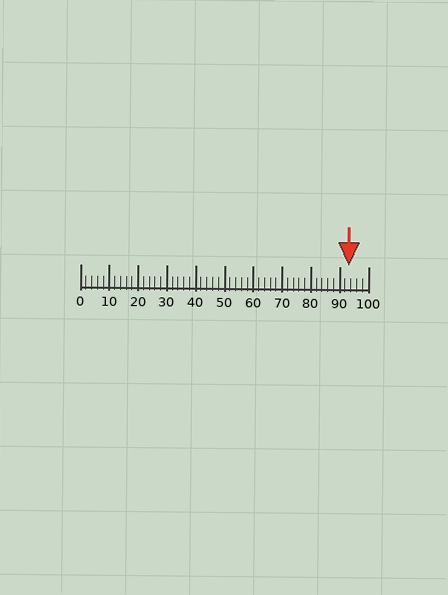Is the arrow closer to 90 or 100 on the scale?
The arrow is closer to 90.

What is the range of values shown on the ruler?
The ruler shows values from 0 to 100.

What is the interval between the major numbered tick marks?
The major tick marks are spaced 10 units apart.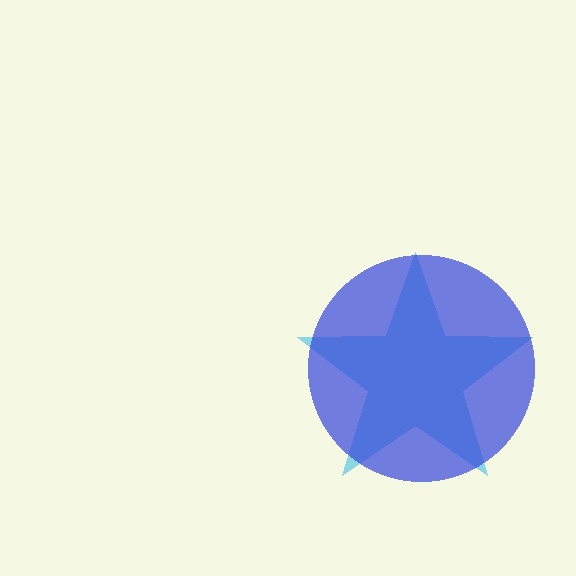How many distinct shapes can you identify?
There are 2 distinct shapes: a cyan star, a blue circle.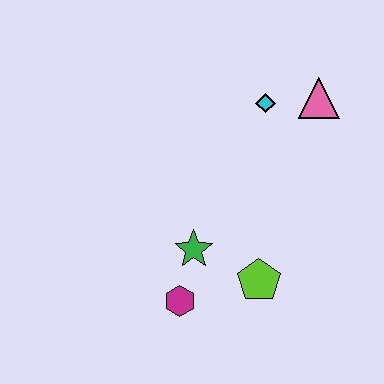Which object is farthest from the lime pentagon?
The pink triangle is farthest from the lime pentagon.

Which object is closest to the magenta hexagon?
The green star is closest to the magenta hexagon.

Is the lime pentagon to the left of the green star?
No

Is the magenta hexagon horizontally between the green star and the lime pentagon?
No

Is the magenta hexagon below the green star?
Yes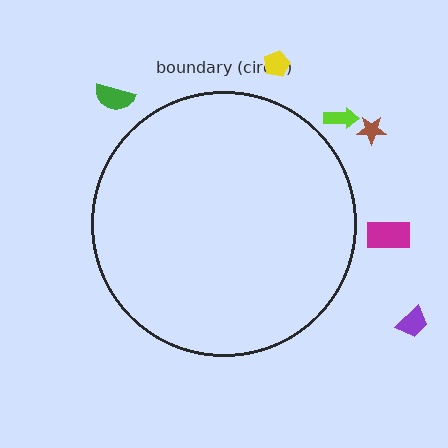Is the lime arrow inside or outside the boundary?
Outside.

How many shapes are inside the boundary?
0 inside, 6 outside.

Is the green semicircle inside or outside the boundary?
Outside.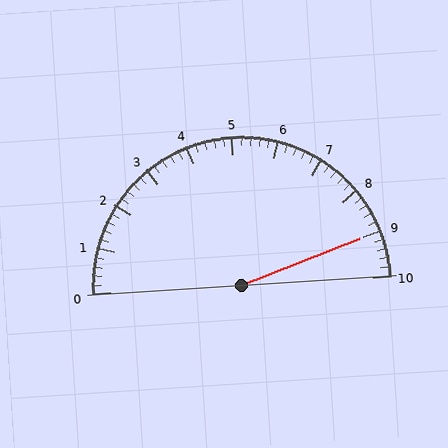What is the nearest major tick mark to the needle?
The nearest major tick mark is 9.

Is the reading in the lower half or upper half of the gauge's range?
The reading is in the upper half of the range (0 to 10).